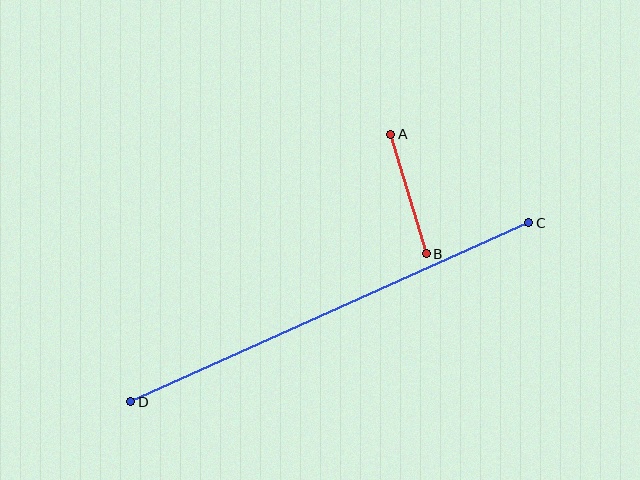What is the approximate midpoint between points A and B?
The midpoint is at approximately (409, 194) pixels.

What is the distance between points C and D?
The distance is approximately 436 pixels.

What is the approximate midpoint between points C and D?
The midpoint is at approximately (330, 312) pixels.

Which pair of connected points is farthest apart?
Points C and D are farthest apart.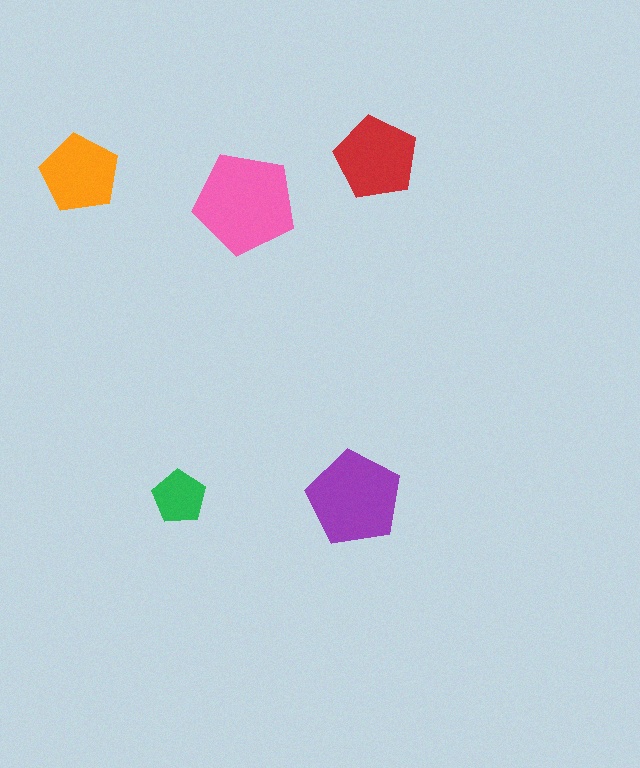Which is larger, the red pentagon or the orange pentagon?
The red one.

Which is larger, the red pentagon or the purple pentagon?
The purple one.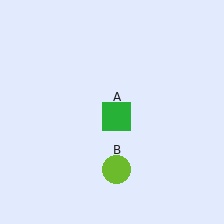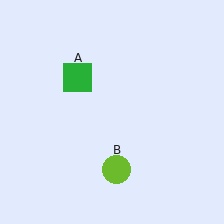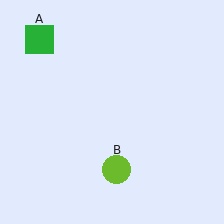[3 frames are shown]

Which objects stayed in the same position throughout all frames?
Lime circle (object B) remained stationary.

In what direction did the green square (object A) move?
The green square (object A) moved up and to the left.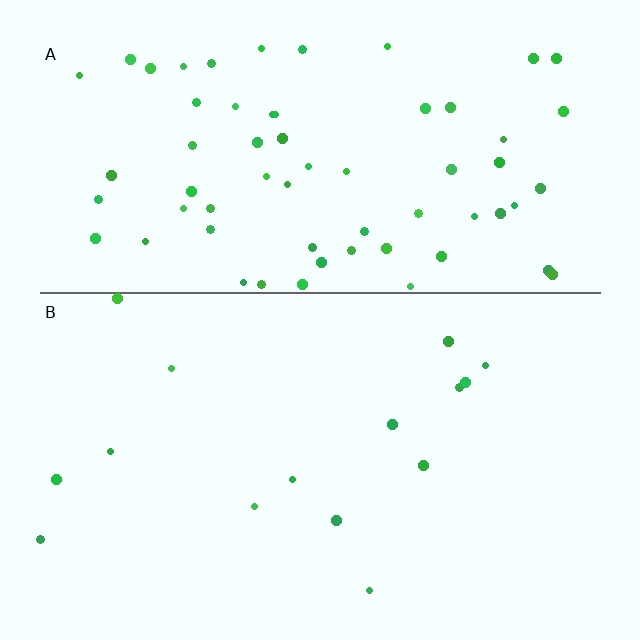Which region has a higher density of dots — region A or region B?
A (the top).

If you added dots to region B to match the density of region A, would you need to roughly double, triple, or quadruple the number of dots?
Approximately quadruple.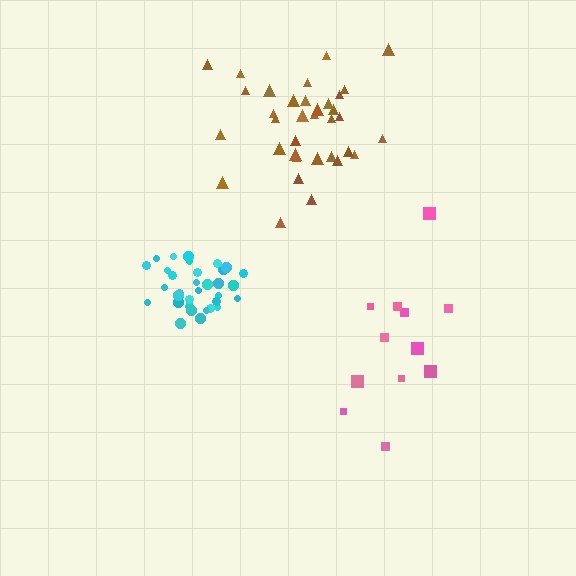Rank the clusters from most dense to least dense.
cyan, brown, pink.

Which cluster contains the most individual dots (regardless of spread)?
Brown (35).